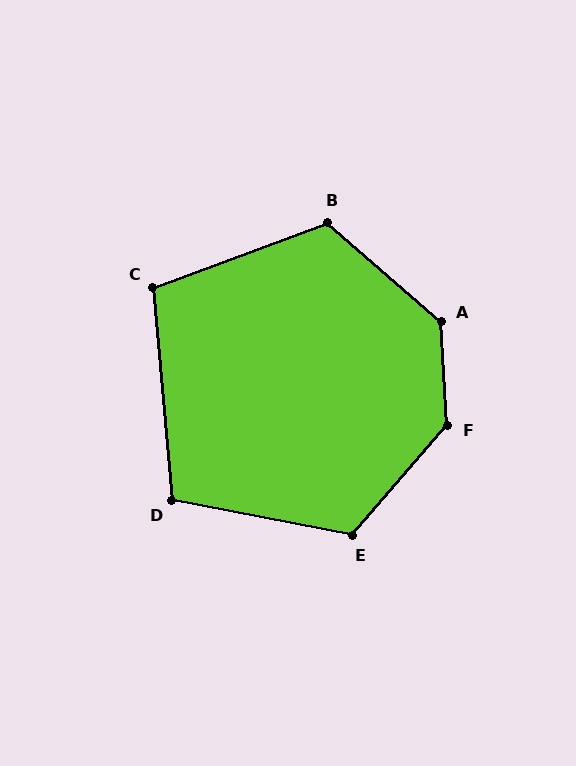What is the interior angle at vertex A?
Approximately 134 degrees (obtuse).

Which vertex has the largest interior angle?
F, at approximately 136 degrees.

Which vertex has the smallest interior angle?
C, at approximately 106 degrees.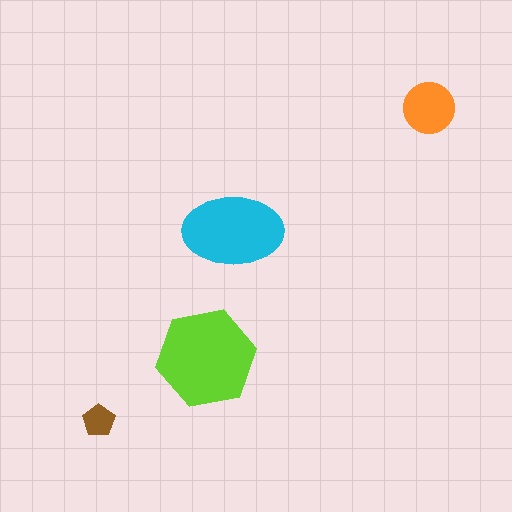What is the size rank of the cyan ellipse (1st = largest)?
2nd.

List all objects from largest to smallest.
The lime hexagon, the cyan ellipse, the orange circle, the brown pentagon.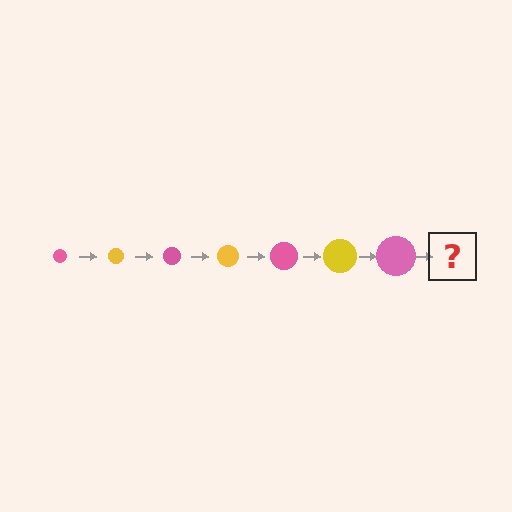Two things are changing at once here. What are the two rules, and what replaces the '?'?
The two rules are that the circle grows larger each step and the color cycles through pink and yellow. The '?' should be a yellow circle, larger than the previous one.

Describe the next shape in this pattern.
It should be a yellow circle, larger than the previous one.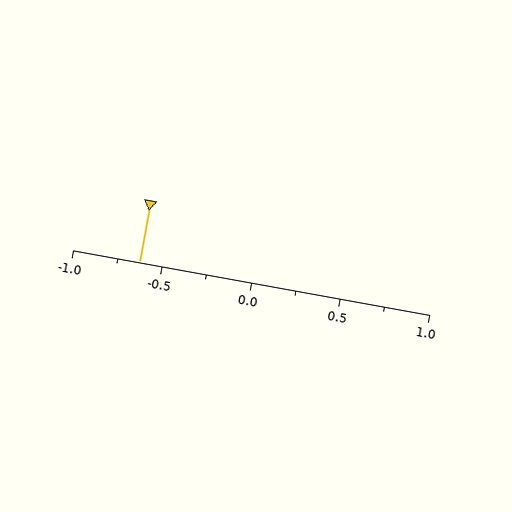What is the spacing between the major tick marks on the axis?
The major ticks are spaced 0.5 apart.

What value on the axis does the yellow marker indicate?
The marker indicates approximately -0.62.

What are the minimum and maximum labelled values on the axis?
The axis runs from -1.0 to 1.0.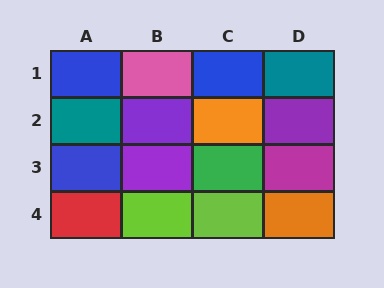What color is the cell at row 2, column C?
Orange.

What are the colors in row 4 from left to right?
Red, lime, lime, orange.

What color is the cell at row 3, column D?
Magenta.